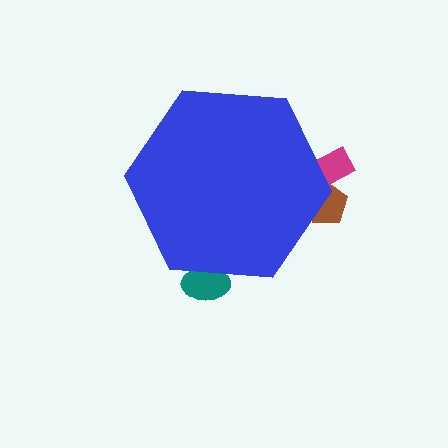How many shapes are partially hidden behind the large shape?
3 shapes are partially hidden.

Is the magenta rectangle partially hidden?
Yes, the magenta rectangle is partially hidden behind the blue hexagon.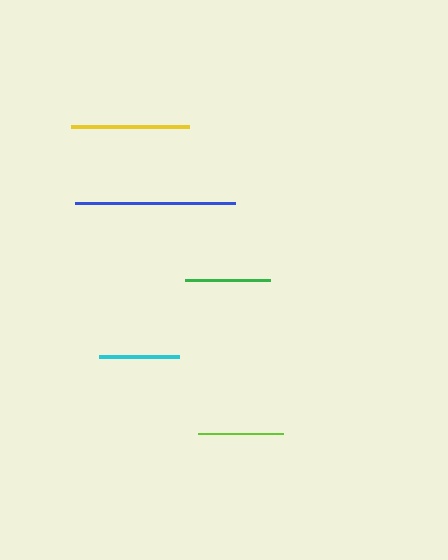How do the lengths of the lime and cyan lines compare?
The lime and cyan lines are approximately the same length.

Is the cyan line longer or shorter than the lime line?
The lime line is longer than the cyan line.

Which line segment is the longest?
The blue line is the longest at approximately 160 pixels.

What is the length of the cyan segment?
The cyan segment is approximately 81 pixels long.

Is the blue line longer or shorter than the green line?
The blue line is longer than the green line.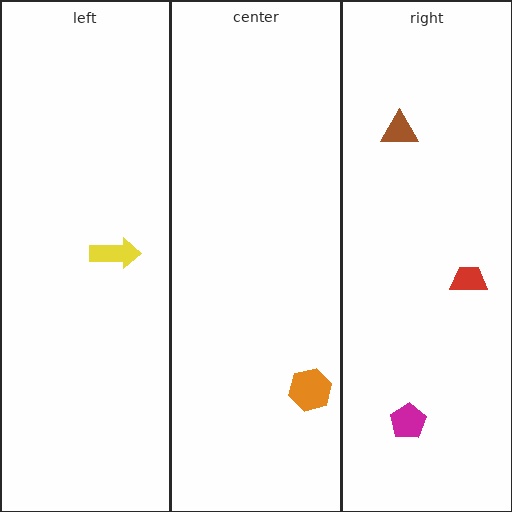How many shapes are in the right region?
3.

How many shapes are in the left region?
1.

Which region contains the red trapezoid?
The right region.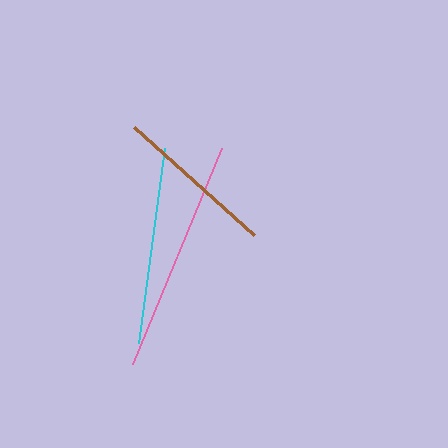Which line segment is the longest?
The pink line is the longest at approximately 234 pixels.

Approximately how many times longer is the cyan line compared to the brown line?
The cyan line is approximately 1.2 times the length of the brown line.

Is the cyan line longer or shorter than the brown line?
The cyan line is longer than the brown line.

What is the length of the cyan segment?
The cyan segment is approximately 197 pixels long.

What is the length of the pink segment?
The pink segment is approximately 234 pixels long.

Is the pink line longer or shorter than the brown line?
The pink line is longer than the brown line.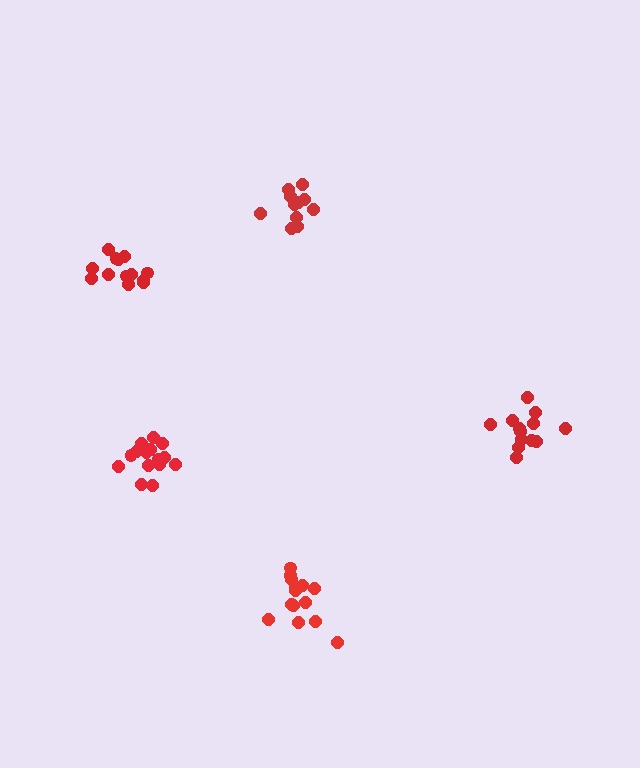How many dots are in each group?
Group 1: 15 dots, Group 2: 11 dots, Group 3: 13 dots, Group 4: 14 dots, Group 5: 13 dots (66 total).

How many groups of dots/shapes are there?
There are 5 groups.